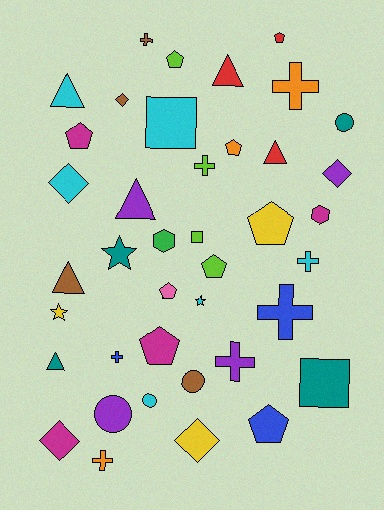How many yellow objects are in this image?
There are 3 yellow objects.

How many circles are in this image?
There are 4 circles.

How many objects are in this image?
There are 40 objects.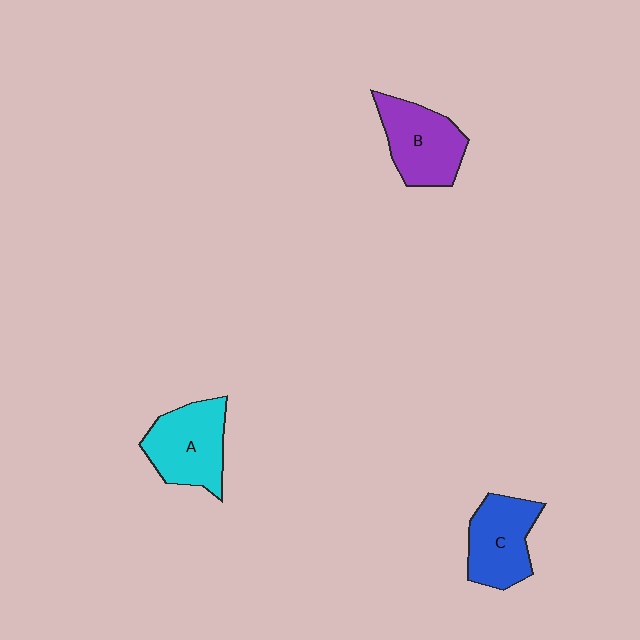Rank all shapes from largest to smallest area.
From largest to smallest: A (cyan), B (purple), C (blue).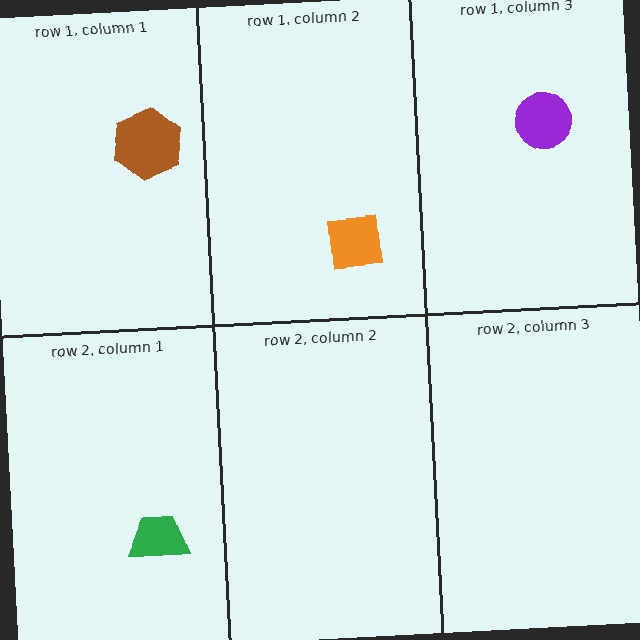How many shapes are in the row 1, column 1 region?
1.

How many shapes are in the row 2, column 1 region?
1.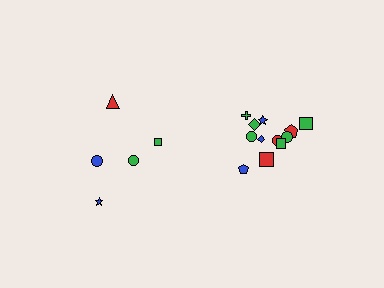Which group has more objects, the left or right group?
The right group.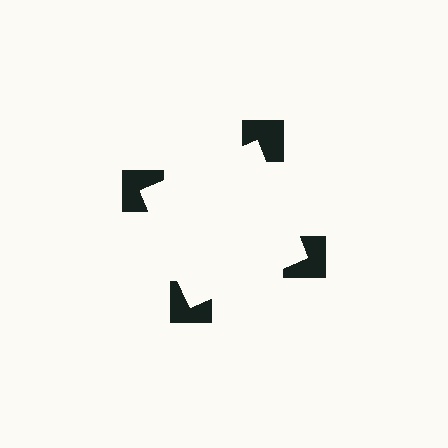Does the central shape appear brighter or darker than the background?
It typically appears slightly brighter than the background, even though no actual brightness change is drawn.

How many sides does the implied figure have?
4 sides.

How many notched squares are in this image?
There are 4 — one at each vertex of the illusory square.